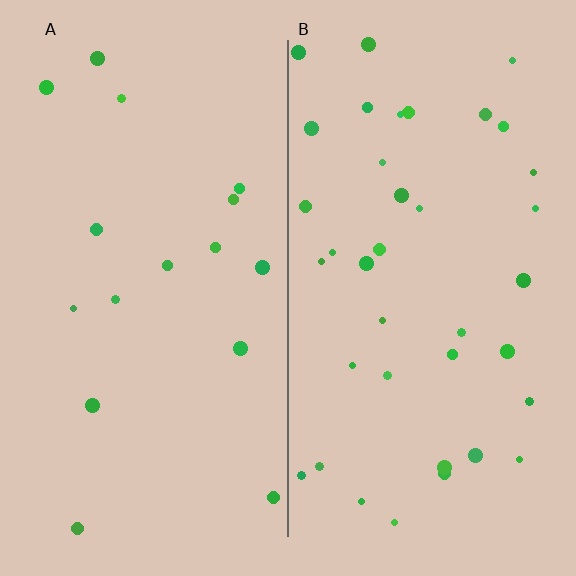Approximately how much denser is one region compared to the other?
Approximately 2.3× — region B over region A.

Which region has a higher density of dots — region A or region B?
B (the right).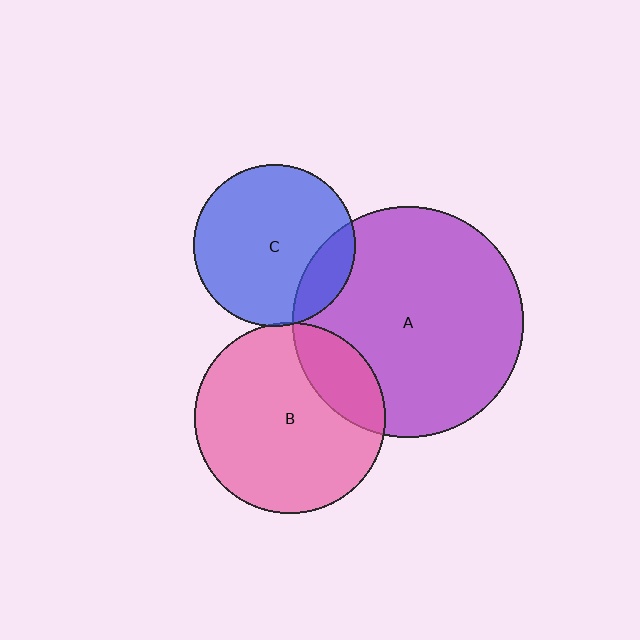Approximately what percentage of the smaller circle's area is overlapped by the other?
Approximately 5%.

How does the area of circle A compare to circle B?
Approximately 1.5 times.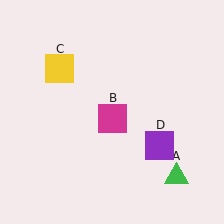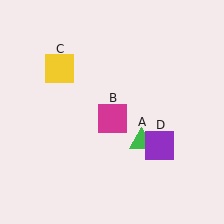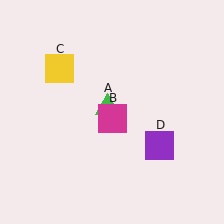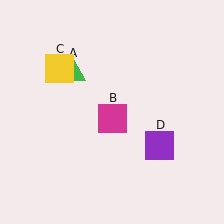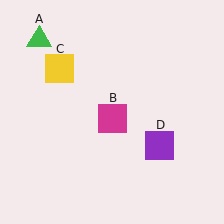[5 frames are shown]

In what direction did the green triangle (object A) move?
The green triangle (object A) moved up and to the left.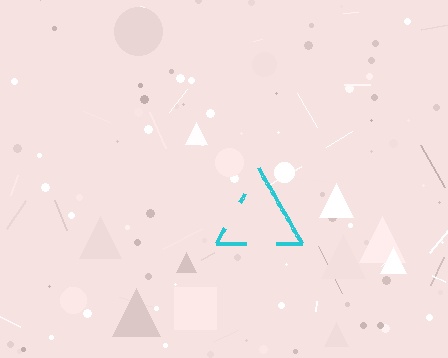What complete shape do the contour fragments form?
The contour fragments form a triangle.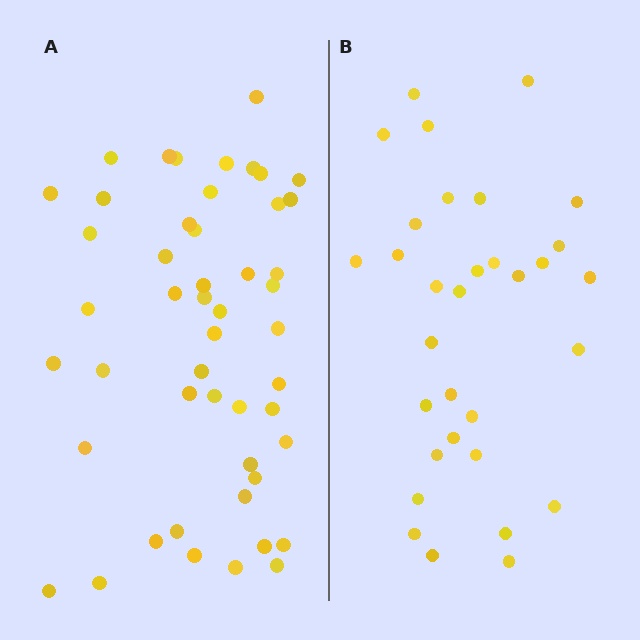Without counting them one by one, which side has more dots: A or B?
Region A (the left region) has more dots.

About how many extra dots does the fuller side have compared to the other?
Region A has approximately 15 more dots than region B.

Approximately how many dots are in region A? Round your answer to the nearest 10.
About 50 dots. (The exact count is 49, which rounds to 50.)